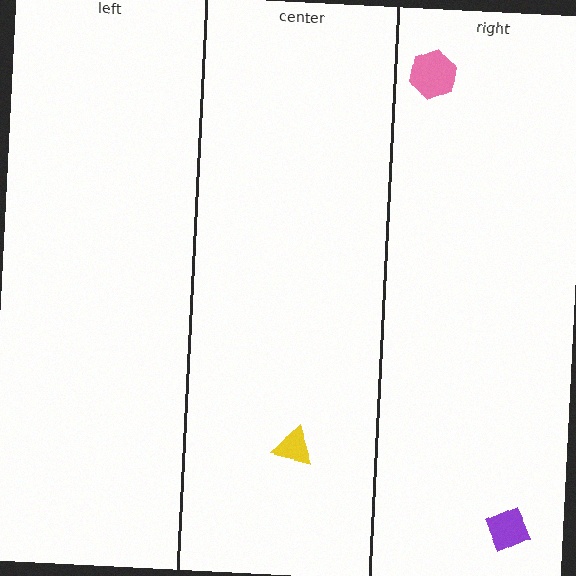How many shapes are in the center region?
1.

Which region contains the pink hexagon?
The right region.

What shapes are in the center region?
The yellow triangle.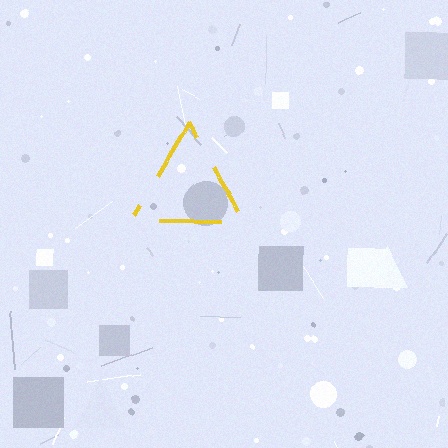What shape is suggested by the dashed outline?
The dashed outline suggests a triangle.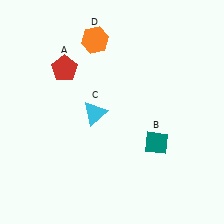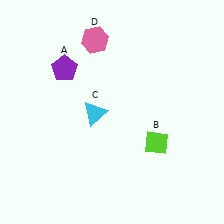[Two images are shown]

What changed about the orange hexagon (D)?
In Image 1, D is orange. In Image 2, it changed to pink.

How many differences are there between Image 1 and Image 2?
There are 3 differences between the two images.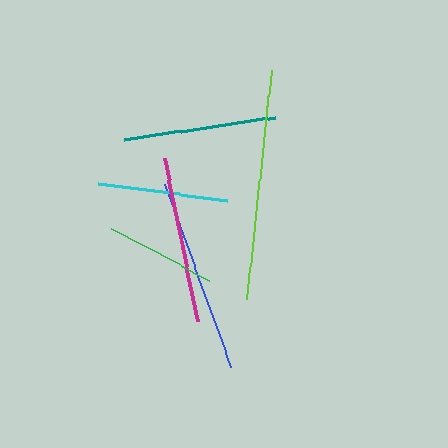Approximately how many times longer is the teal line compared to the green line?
The teal line is approximately 1.4 times the length of the green line.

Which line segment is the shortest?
The green line is the shortest at approximately 112 pixels.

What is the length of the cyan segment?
The cyan segment is approximately 130 pixels long.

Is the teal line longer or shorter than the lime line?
The lime line is longer than the teal line.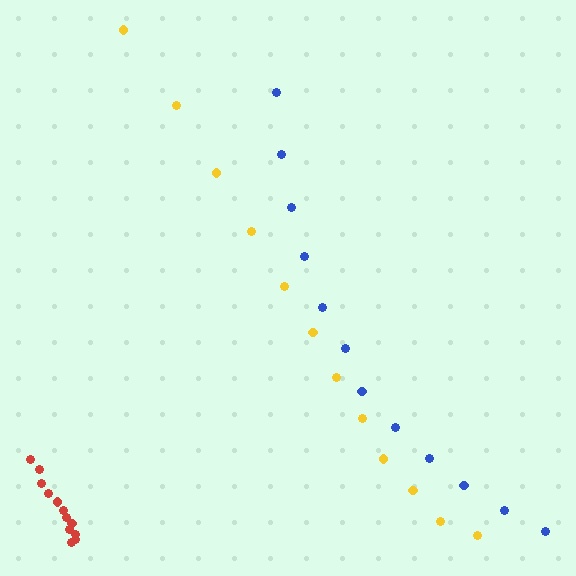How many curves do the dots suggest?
There are 3 distinct paths.